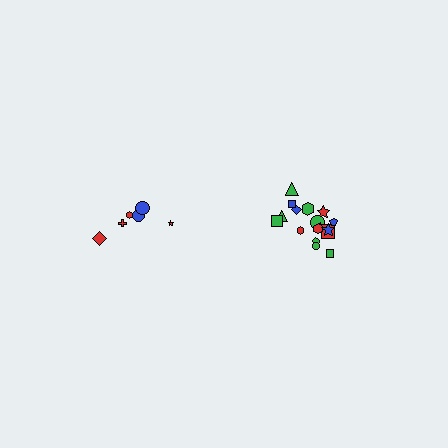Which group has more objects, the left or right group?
The right group.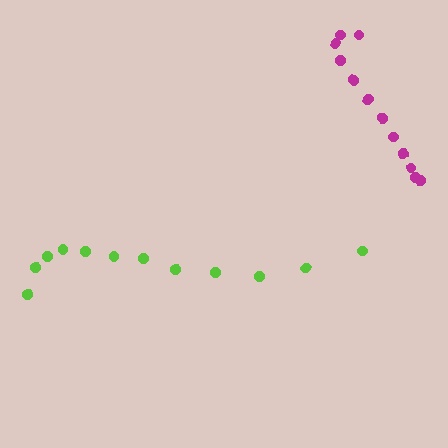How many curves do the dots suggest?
There are 2 distinct paths.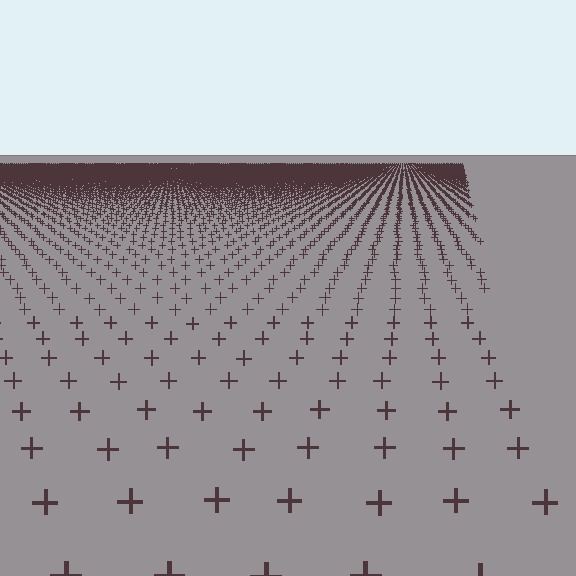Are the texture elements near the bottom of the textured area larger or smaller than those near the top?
Larger. Near the bottom, elements are closer to the viewer and appear at a bigger on-screen size.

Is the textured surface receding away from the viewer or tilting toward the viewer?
The surface is receding away from the viewer. Texture elements get smaller and denser toward the top.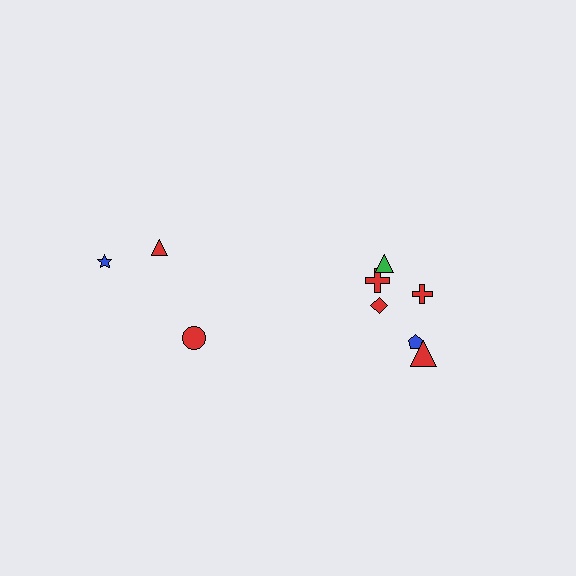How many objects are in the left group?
There are 3 objects.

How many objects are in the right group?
There are 6 objects.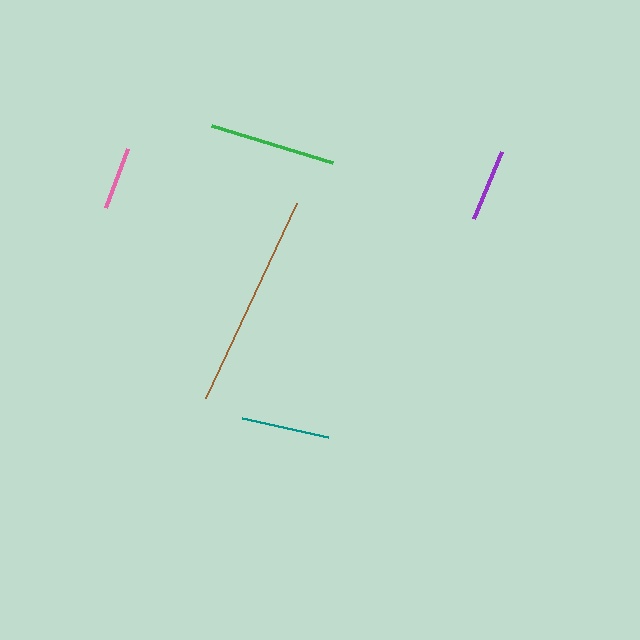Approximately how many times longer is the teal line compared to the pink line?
The teal line is approximately 1.4 times the length of the pink line.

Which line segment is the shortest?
The pink line is the shortest at approximately 63 pixels.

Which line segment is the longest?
The brown line is the longest at approximately 215 pixels.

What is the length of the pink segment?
The pink segment is approximately 63 pixels long.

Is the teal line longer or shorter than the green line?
The green line is longer than the teal line.